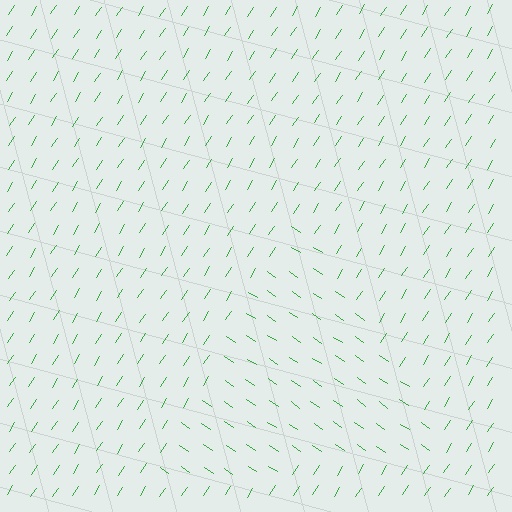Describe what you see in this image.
The image is filled with small green line segments. A triangle region in the image has lines oriented differently from the surrounding lines, creating a visible texture boundary.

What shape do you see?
I see a triangle.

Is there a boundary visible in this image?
Yes, there is a texture boundary formed by a change in line orientation.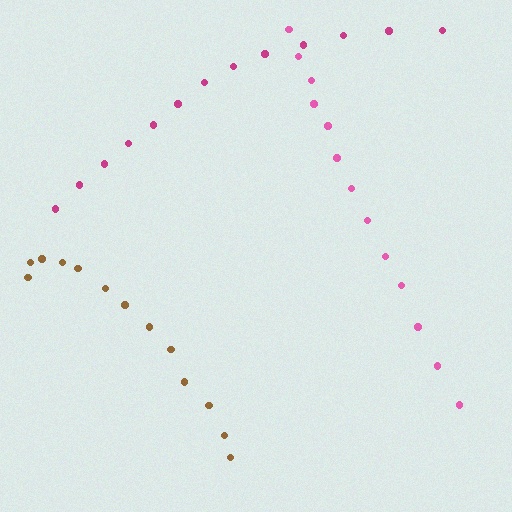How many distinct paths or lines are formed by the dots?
There are 3 distinct paths.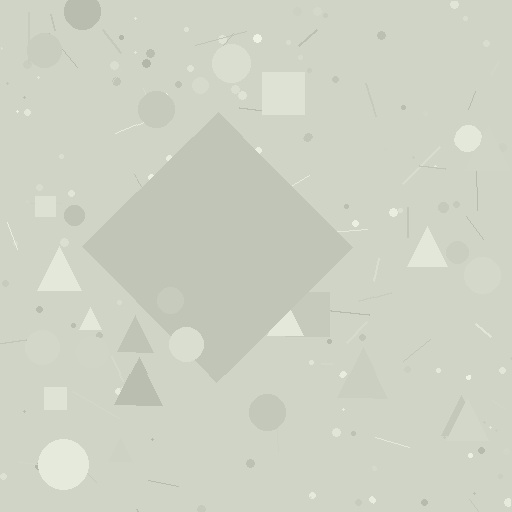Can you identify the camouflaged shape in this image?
The camouflaged shape is a diamond.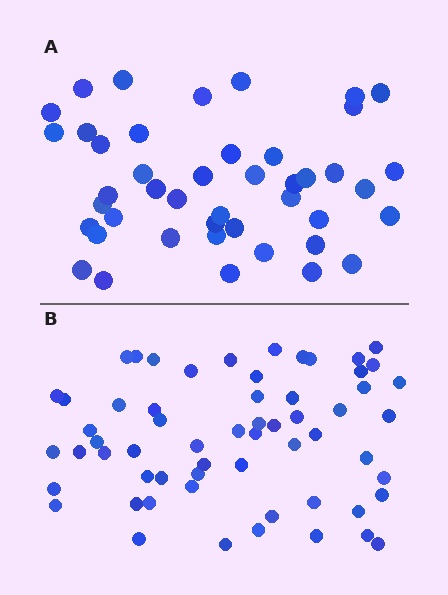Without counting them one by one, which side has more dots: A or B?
Region B (the bottom region) has more dots.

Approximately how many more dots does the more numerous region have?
Region B has approximately 15 more dots than region A.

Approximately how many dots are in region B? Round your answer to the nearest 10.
About 60 dots.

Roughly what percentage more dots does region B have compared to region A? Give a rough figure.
About 35% more.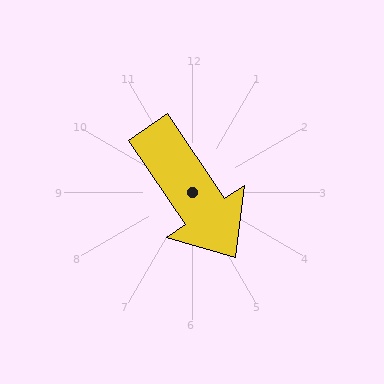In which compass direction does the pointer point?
Southeast.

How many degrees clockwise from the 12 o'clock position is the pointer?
Approximately 146 degrees.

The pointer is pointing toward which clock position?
Roughly 5 o'clock.